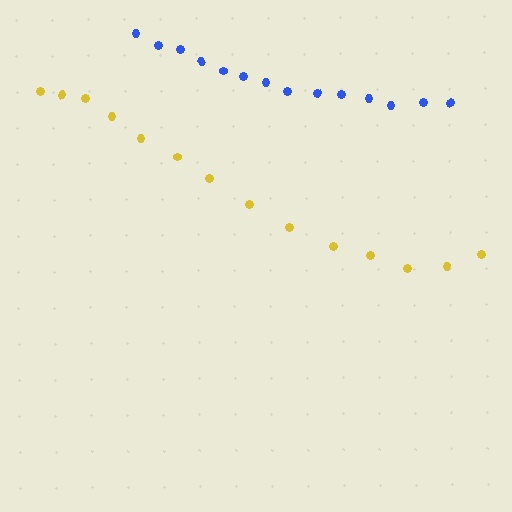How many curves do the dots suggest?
There are 2 distinct paths.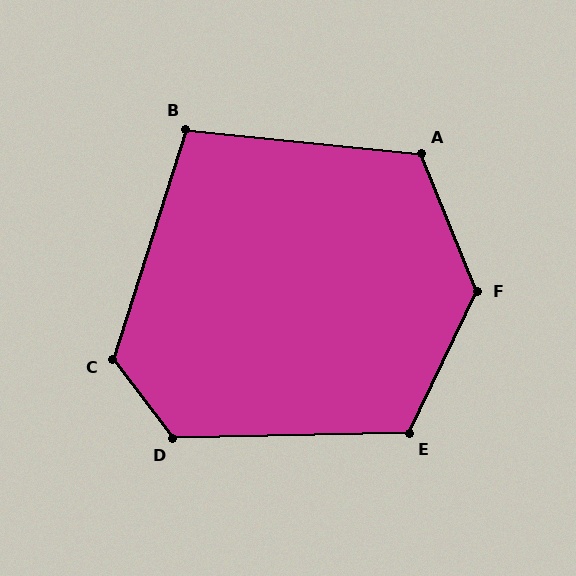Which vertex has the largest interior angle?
F, at approximately 132 degrees.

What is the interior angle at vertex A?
Approximately 118 degrees (obtuse).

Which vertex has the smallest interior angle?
B, at approximately 102 degrees.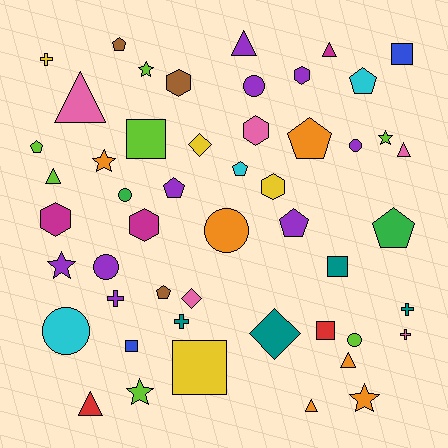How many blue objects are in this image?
There are 2 blue objects.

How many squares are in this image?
There are 6 squares.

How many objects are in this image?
There are 50 objects.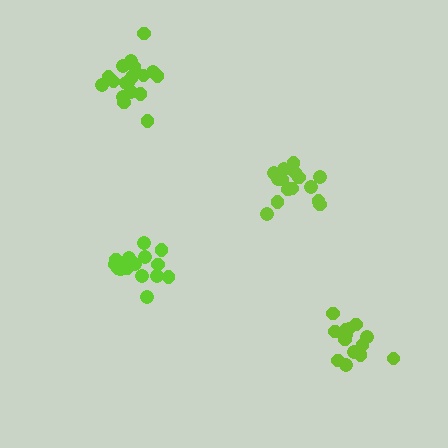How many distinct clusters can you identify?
There are 4 distinct clusters.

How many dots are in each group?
Group 1: 15 dots, Group 2: 16 dots, Group 3: 17 dots, Group 4: 19 dots (67 total).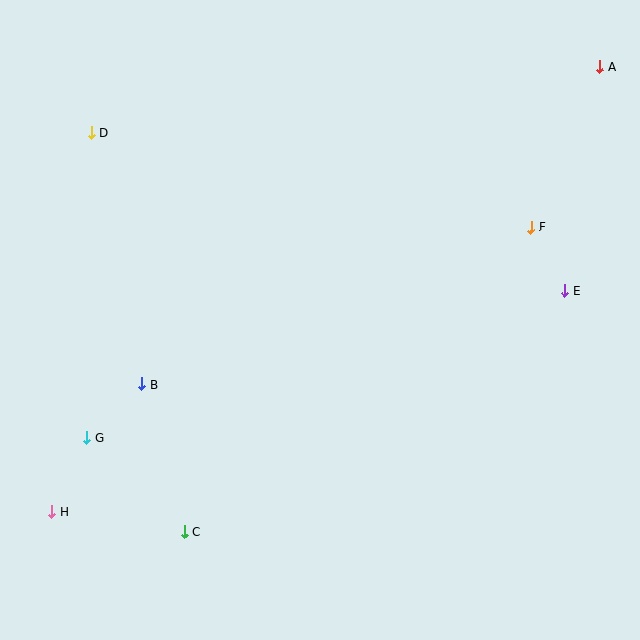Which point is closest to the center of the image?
Point B at (142, 384) is closest to the center.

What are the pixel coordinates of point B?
Point B is at (142, 384).